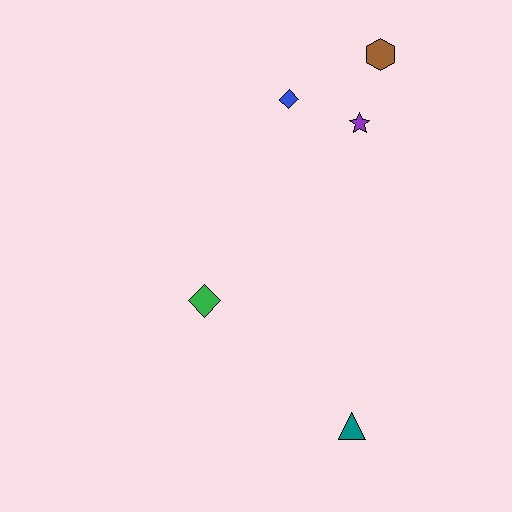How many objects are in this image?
There are 5 objects.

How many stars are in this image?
There is 1 star.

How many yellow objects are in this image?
There are no yellow objects.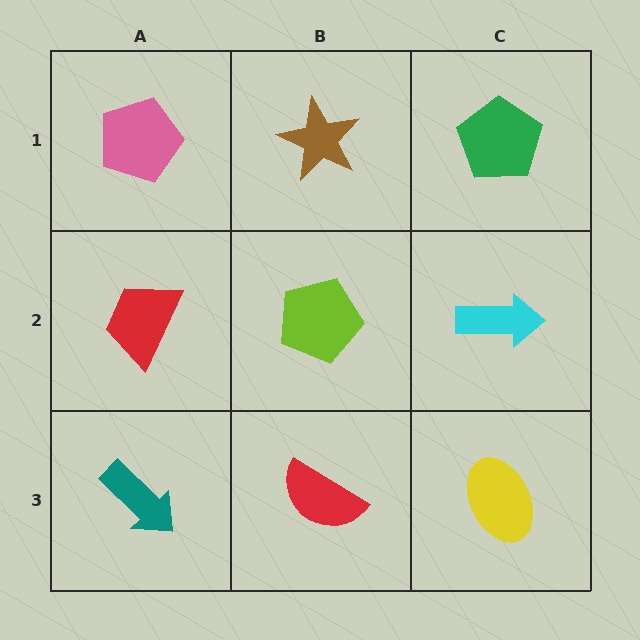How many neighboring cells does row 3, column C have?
2.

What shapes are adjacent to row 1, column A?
A red trapezoid (row 2, column A), a brown star (row 1, column B).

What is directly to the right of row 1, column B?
A green pentagon.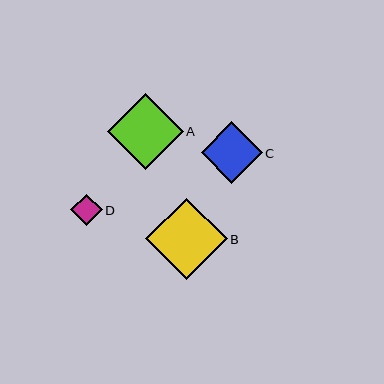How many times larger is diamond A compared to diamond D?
Diamond A is approximately 2.4 times the size of diamond D.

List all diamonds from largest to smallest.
From largest to smallest: B, A, C, D.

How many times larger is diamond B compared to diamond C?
Diamond B is approximately 1.3 times the size of diamond C.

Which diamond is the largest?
Diamond B is the largest with a size of approximately 81 pixels.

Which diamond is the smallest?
Diamond D is the smallest with a size of approximately 32 pixels.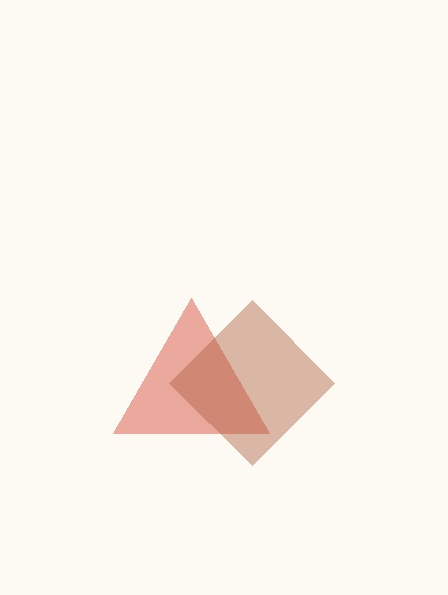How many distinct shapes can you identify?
There are 2 distinct shapes: a red triangle, a brown diamond.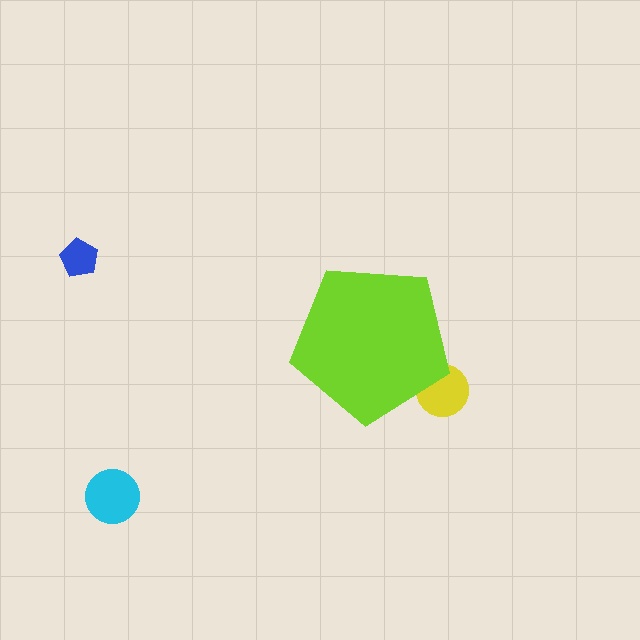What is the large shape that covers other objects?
A lime pentagon.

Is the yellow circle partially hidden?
Yes, the yellow circle is partially hidden behind the lime pentagon.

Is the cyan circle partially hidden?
No, the cyan circle is fully visible.